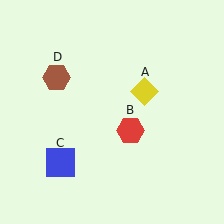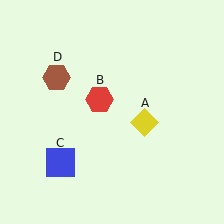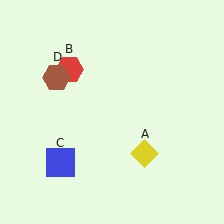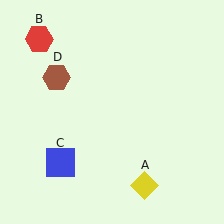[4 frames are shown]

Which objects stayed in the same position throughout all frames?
Blue square (object C) and brown hexagon (object D) remained stationary.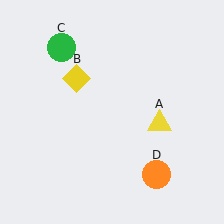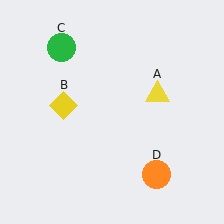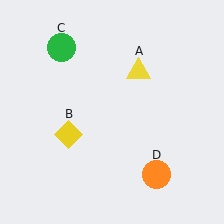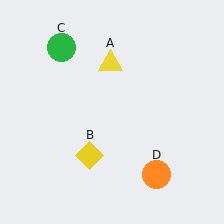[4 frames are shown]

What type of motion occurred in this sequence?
The yellow triangle (object A), yellow diamond (object B) rotated counterclockwise around the center of the scene.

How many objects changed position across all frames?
2 objects changed position: yellow triangle (object A), yellow diamond (object B).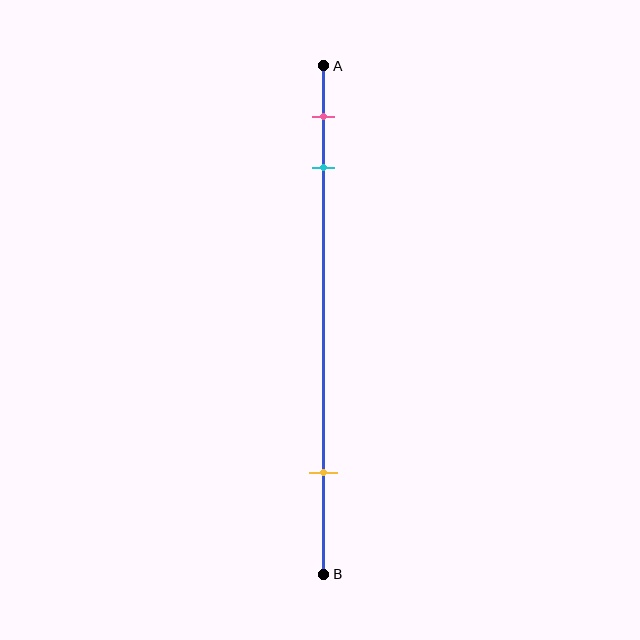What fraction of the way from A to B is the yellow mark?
The yellow mark is approximately 80% (0.8) of the way from A to B.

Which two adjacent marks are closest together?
The pink and cyan marks are the closest adjacent pair.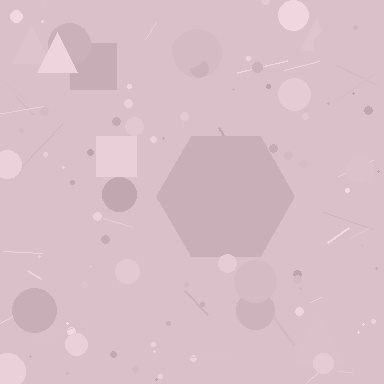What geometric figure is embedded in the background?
A hexagon is embedded in the background.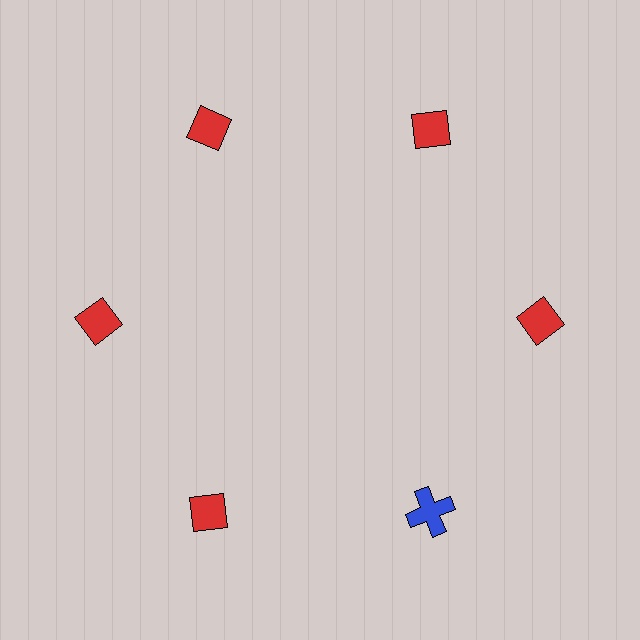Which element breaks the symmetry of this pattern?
The blue cross at roughly the 5 o'clock position breaks the symmetry. All other shapes are red diamonds.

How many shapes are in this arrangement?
There are 6 shapes arranged in a ring pattern.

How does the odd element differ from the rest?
It differs in both color (blue instead of red) and shape (cross instead of diamond).